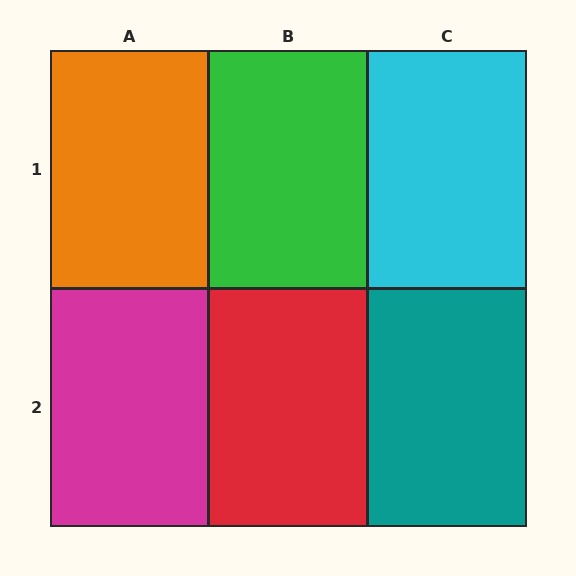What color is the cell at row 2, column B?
Red.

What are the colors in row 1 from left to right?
Orange, green, cyan.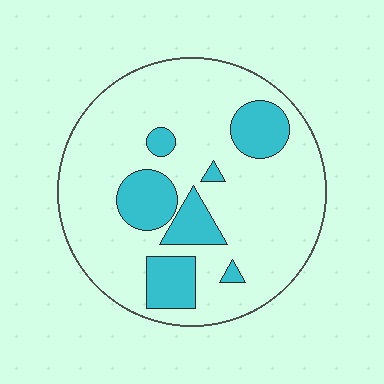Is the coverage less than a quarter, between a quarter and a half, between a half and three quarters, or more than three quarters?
Less than a quarter.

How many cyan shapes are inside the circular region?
7.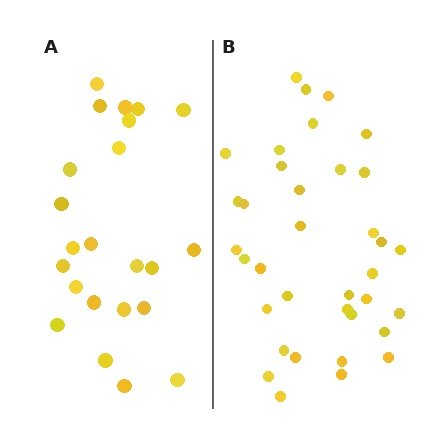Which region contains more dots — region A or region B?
Region B (the right region) has more dots.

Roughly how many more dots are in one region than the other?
Region B has approximately 15 more dots than region A.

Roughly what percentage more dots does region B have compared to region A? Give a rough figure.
About 55% more.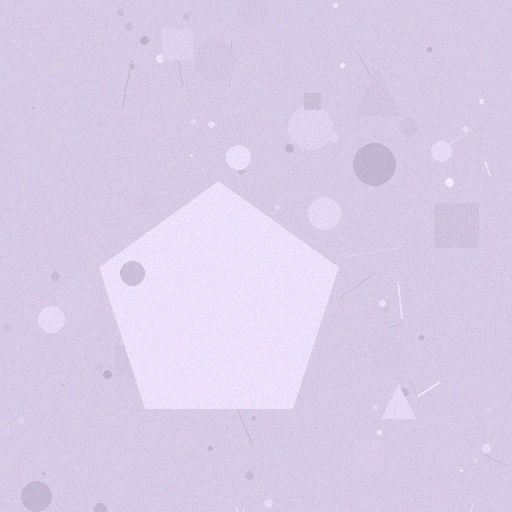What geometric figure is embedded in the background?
A pentagon is embedded in the background.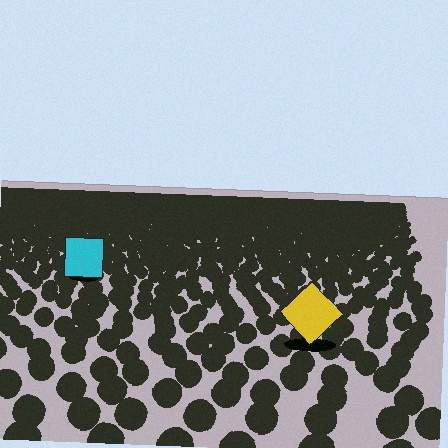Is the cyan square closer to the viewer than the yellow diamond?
No. The yellow diamond is closer — you can tell from the texture gradient: the ground texture is coarser near it.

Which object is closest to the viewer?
The yellow diamond is closest. The texture marks near it are larger and more spread out.